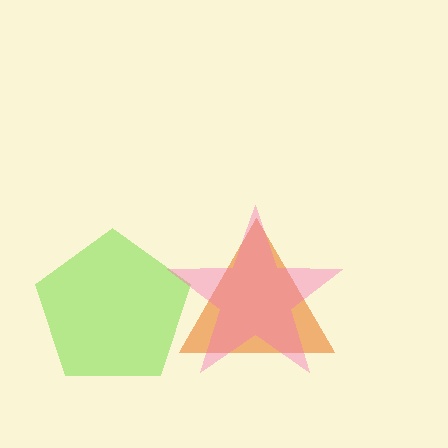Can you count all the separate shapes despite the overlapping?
Yes, there are 3 separate shapes.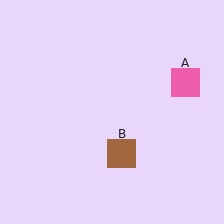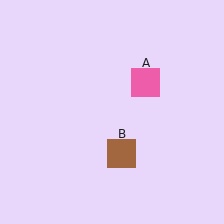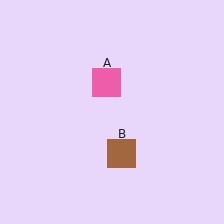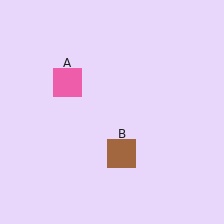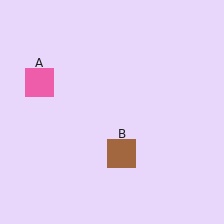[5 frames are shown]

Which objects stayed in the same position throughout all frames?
Brown square (object B) remained stationary.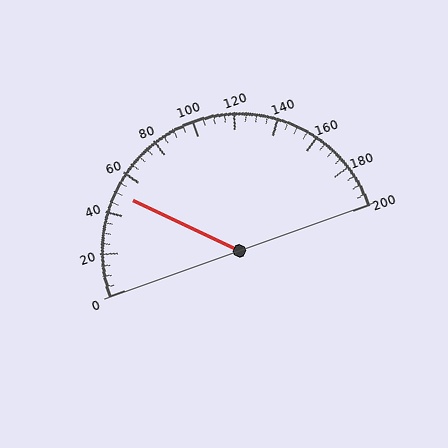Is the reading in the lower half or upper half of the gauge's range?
The reading is in the lower half of the range (0 to 200).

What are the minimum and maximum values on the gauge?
The gauge ranges from 0 to 200.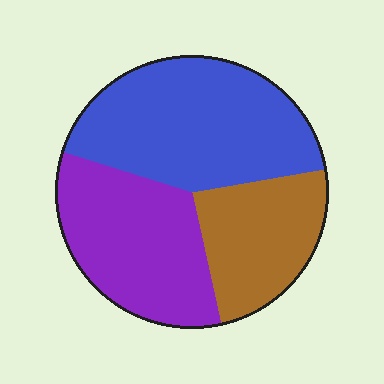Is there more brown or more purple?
Purple.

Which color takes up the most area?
Blue, at roughly 45%.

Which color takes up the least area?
Brown, at roughly 25%.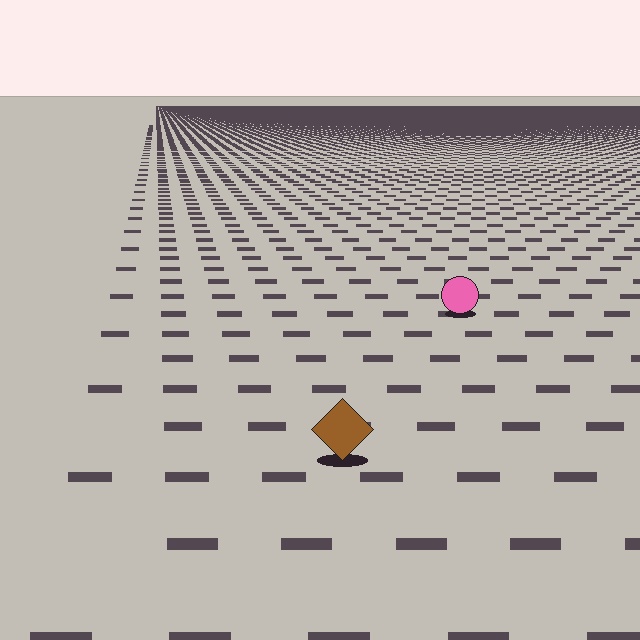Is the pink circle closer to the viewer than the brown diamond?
No. The brown diamond is closer — you can tell from the texture gradient: the ground texture is coarser near it.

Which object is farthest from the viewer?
The pink circle is farthest from the viewer. It appears smaller and the ground texture around it is denser.